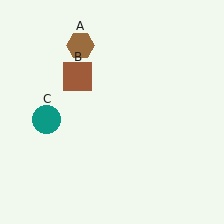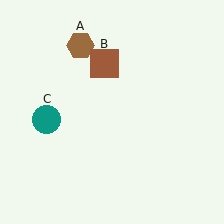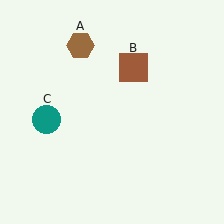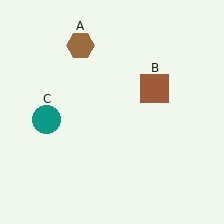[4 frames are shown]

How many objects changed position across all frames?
1 object changed position: brown square (object B).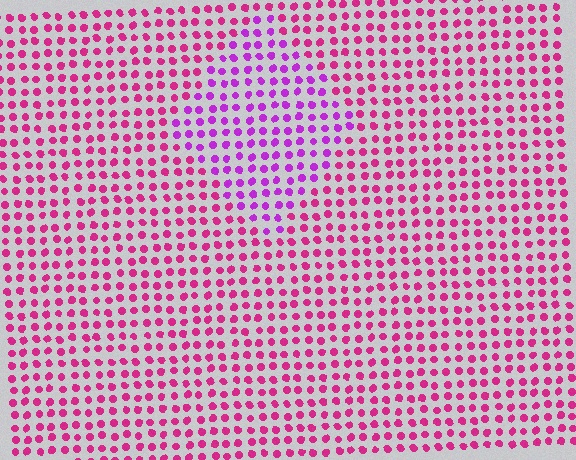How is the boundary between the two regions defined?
The boundary is defined purely by a slight shift in hue (about 34 degrees). Spacing, size, and orientation are identical on both sides.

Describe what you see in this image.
The image is filled with small magenta elements in a uniform arrangement. A diamond-shaped region is visible where the elements are tinted to a slightly different hue, forming a subtle color boundary.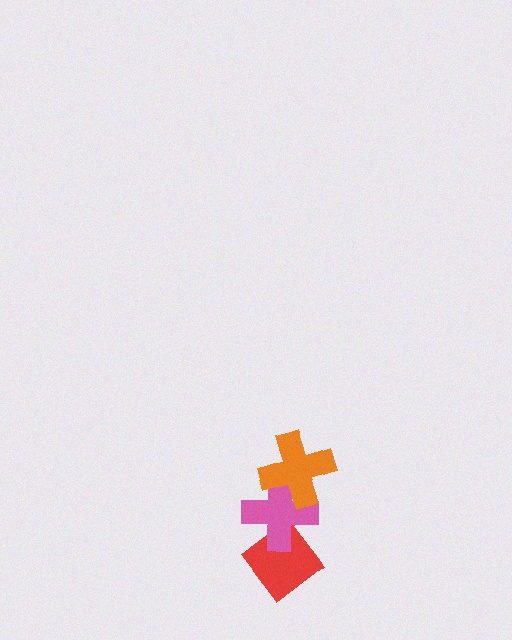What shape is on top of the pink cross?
The orange cross is on top of the pink cross.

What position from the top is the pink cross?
The pink cross is 2nd from the top.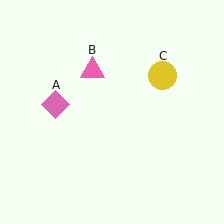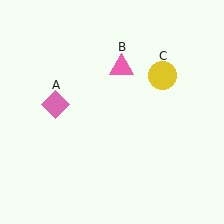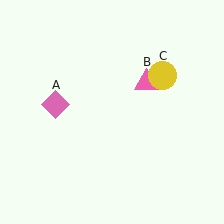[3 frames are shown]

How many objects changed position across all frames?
1 object changed position: pink triangle (object B).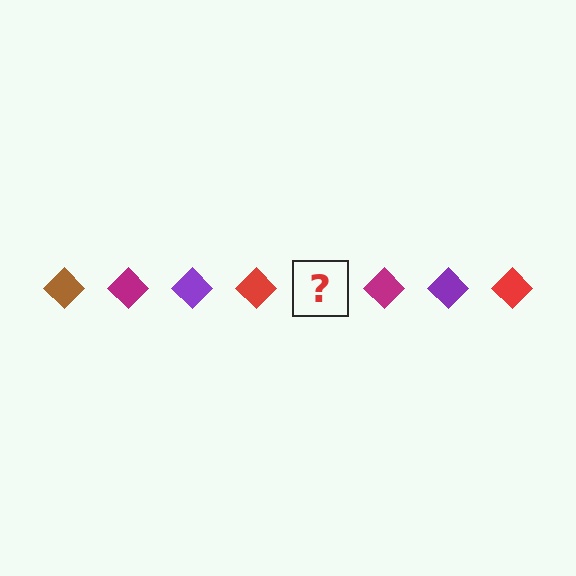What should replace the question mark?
The question mark should be replaced with a brown diamond.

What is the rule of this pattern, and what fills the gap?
The rule is that the pattern cycles through brown, magenta, purple, red diamonds. The gap should be filled with a brown diamond.